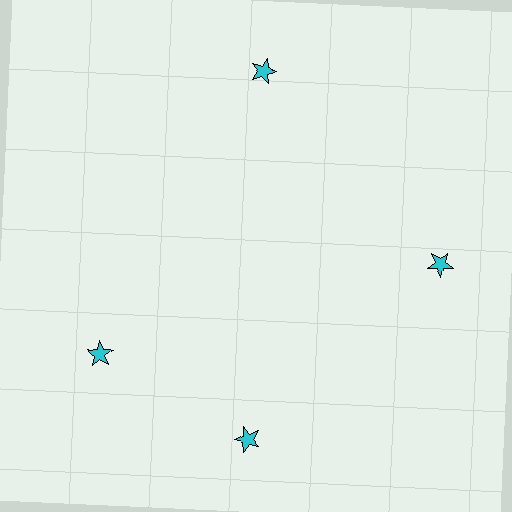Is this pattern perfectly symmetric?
No. The 4 cyan stars are arranged in a ring, but one element near the 9 o'clock position is rotated out of alignment along the ring, breaking the 4-fold rotational symmetry.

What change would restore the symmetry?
The symmetry would be restored by rotating it back into even spacing with its neighbors so that all 4 stars sit at equal angles and equal distance from the center.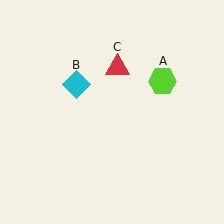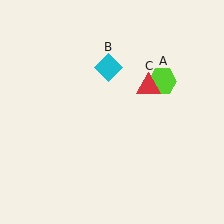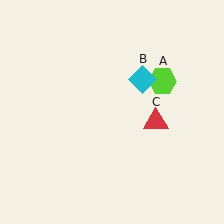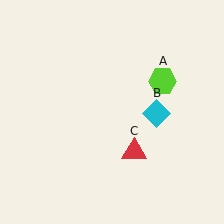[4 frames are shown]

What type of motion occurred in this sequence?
The cyan diamond (object B), red triangle (object C) rotated clockwise around the center of the scene.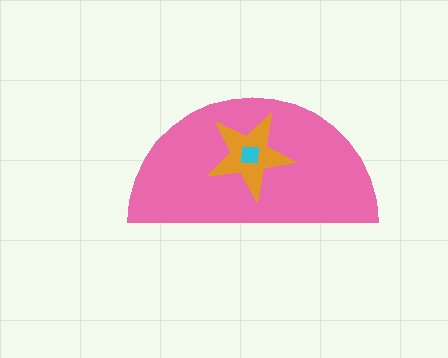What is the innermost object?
The cyan square.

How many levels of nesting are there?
3.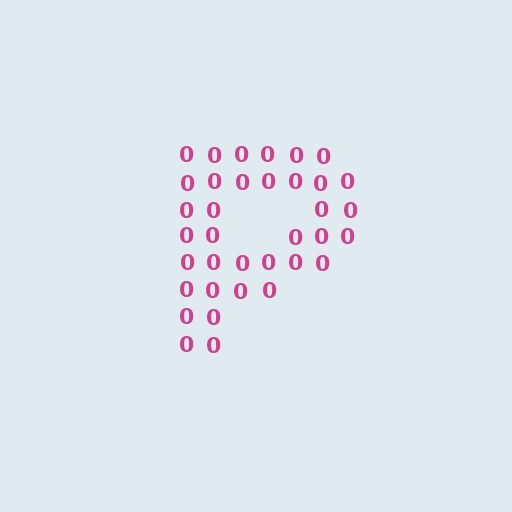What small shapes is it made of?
It is made of small digit 0's.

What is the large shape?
The large shape is the letter P.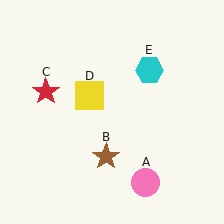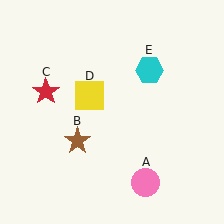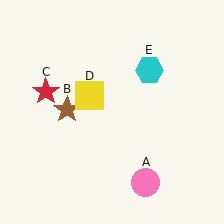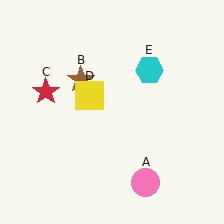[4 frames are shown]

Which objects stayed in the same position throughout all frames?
Pink circle (object A) and red star (object C) and yellow square (object D) and cyan hexagon (object E) remained stationary.